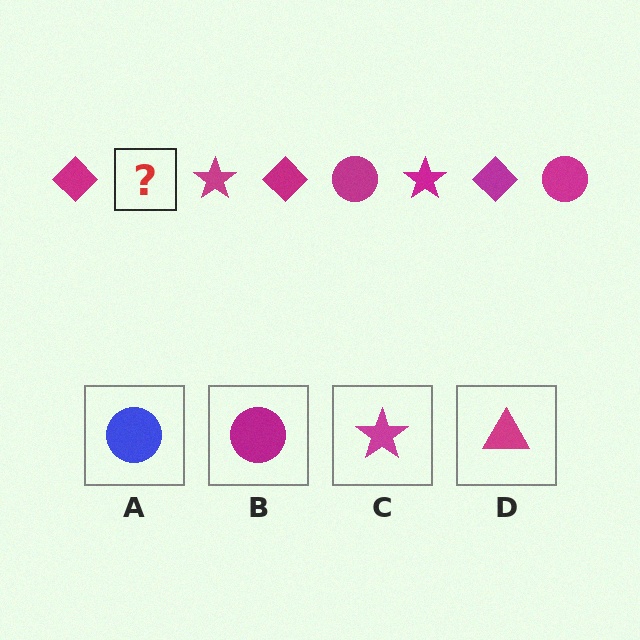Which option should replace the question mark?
Option B.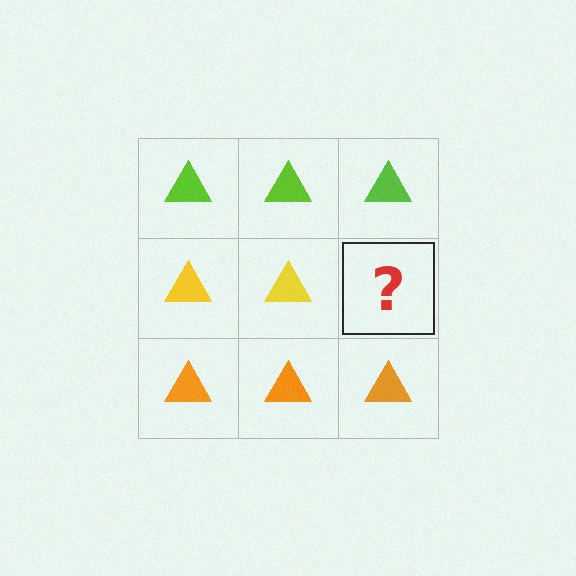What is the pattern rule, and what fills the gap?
The rule is that each row has a consistent color. The gap should be filled with a yellow triangle.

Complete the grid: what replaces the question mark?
The question mark should be replaced with a yellow triangle.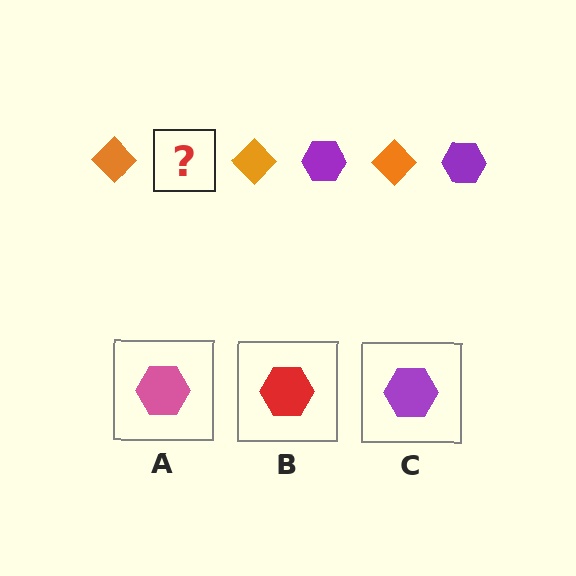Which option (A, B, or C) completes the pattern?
C.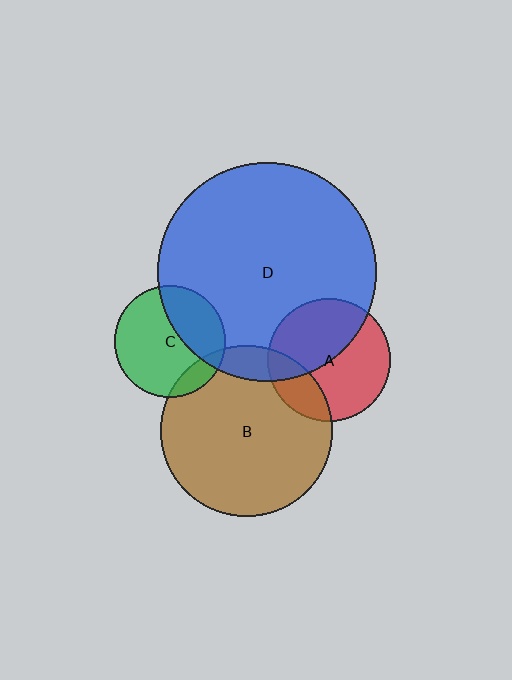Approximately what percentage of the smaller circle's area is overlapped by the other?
Approximately 45%.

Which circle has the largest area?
Circle D (blue).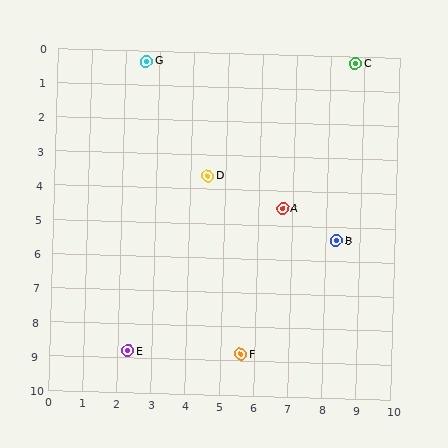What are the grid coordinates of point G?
Point G is at approximately (2.6, 0.3).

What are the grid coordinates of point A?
Point A is at approximately (6.7, 4.5).